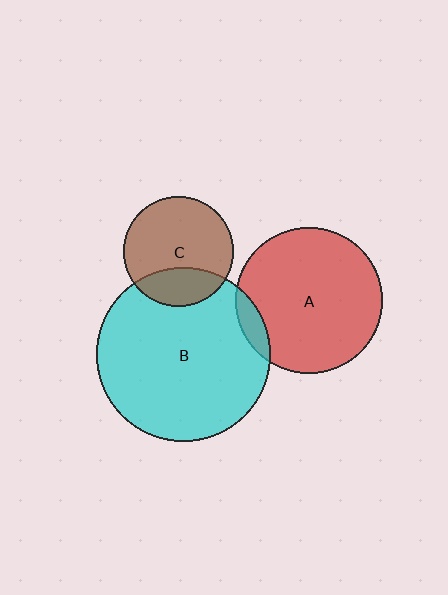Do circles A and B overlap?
Yes.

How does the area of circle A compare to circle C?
Approximately 1.8 times.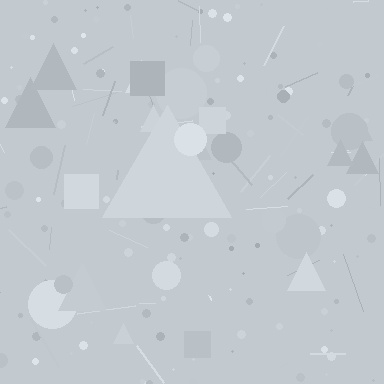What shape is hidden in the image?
A triangle is hidden in the image.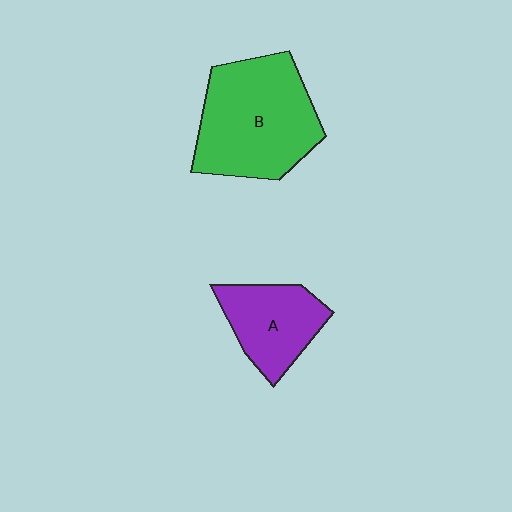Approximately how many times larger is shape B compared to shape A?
Approximately 1.8 times.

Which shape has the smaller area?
Shape A (purple).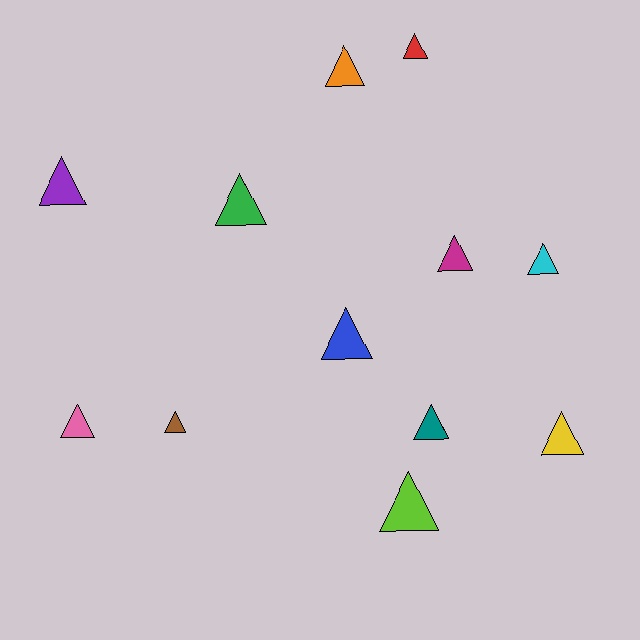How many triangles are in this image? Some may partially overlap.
There are 12 triangles.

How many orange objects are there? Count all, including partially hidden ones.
There is 1 orange object.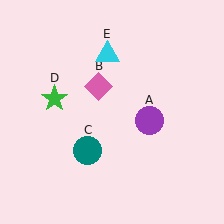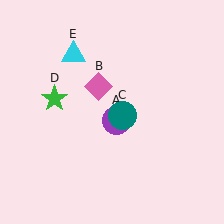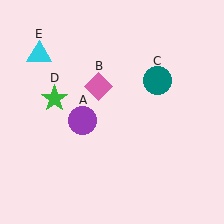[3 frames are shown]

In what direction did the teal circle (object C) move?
The teal circle (object C) moved up and to the right.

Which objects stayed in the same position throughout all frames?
Pink diamond (object B) and green star (object D) remained stationary.